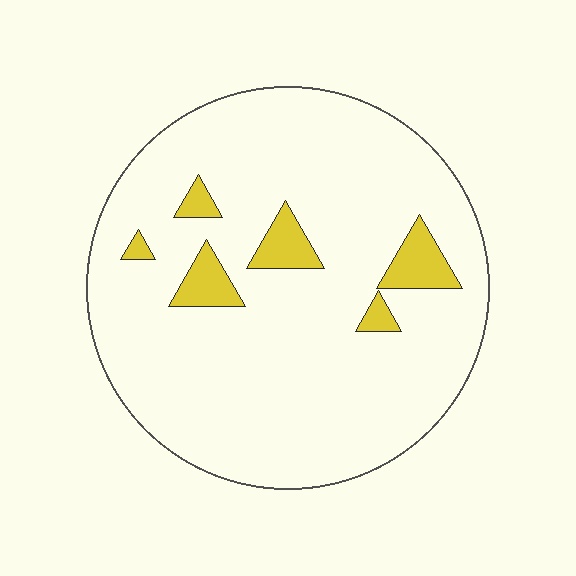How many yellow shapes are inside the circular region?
6.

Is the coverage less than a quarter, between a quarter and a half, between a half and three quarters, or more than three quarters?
Less than a quarter.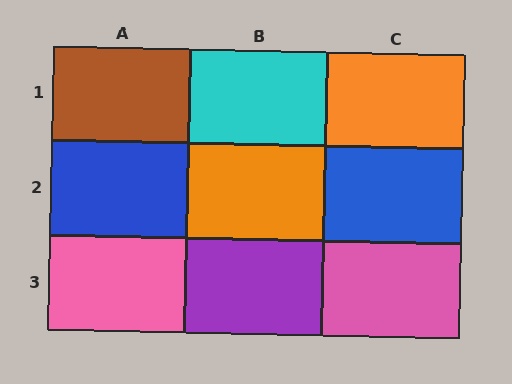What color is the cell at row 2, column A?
Blue.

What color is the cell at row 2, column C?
Blue.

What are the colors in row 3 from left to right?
Pink, purple, pink.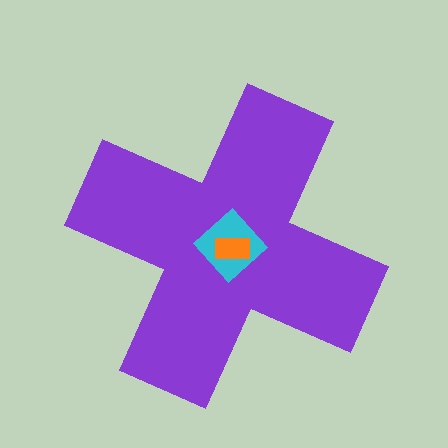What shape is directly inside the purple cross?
The cyan diamond.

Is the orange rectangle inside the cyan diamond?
Yes.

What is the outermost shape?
The purple cross.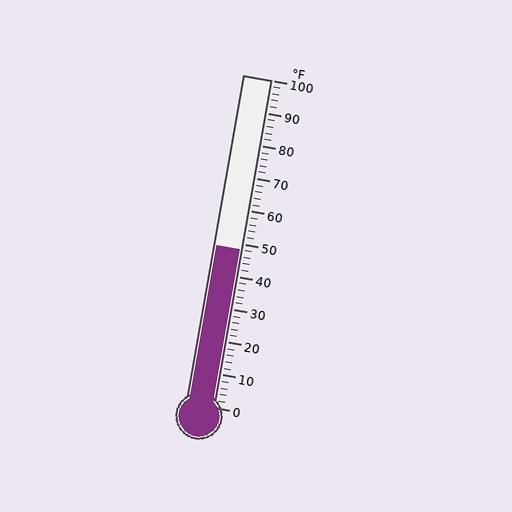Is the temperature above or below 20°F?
The temperature is above 20°F.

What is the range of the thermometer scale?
The thermometer scale ranges from 0°F to 100°F.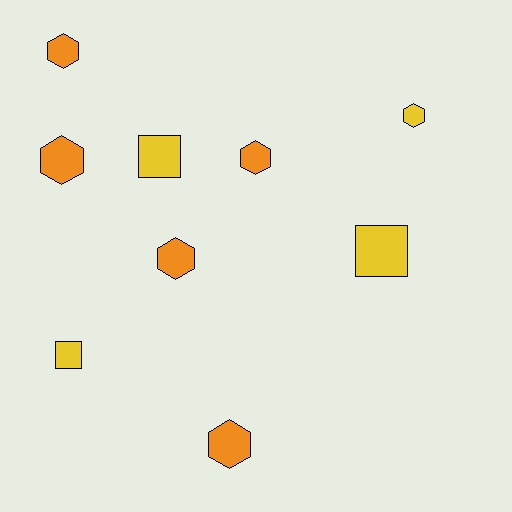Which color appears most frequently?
Orange, with 5 objects.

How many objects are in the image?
There are 9 objects.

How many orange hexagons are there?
There are 5 orange hexagons.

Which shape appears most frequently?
Hexagon, with 6 objects.